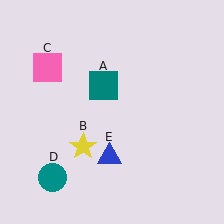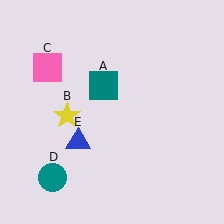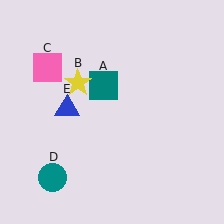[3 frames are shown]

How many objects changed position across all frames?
2 objects changed position: yellow star (object B), blue triangle (object E).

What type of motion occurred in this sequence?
The yellow star (object B), blue triangle (object E) rotated clockwise around the center of the scene.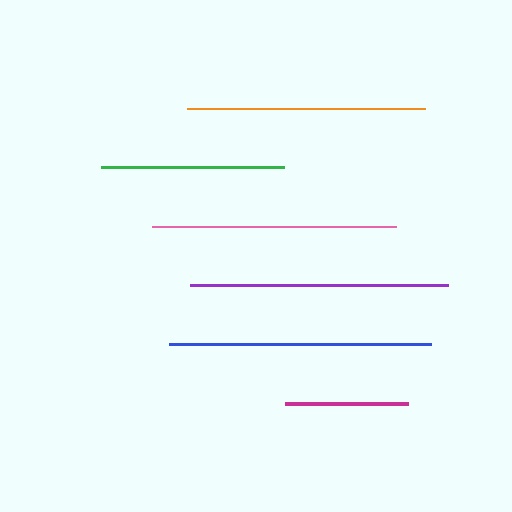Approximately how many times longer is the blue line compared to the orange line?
The blue line is approximately 1.1 times the length of the orange line.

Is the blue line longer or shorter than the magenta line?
The blue line is longer than the magenta line.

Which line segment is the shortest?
The magenta line is the shortest at approximately 123 pixels.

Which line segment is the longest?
The blue line is the longest at approximately 262 pixels.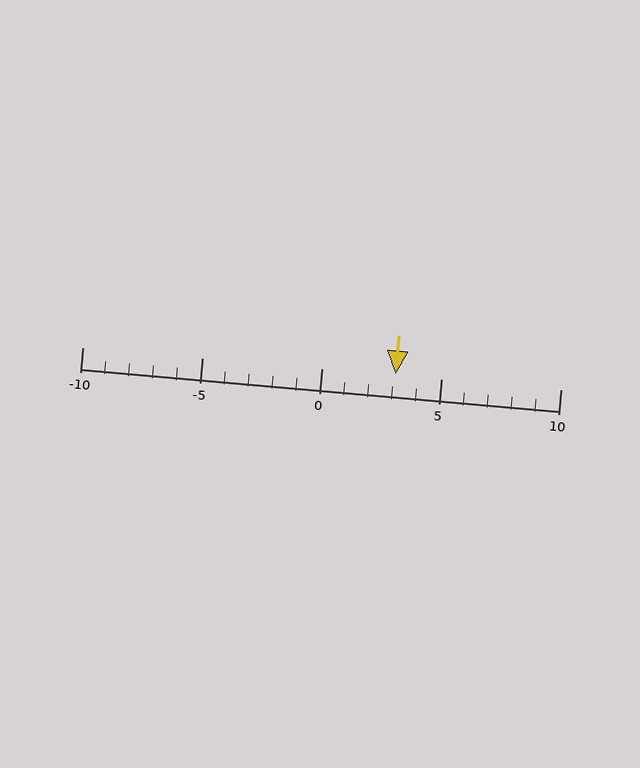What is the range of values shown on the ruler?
The ruler shows values from -10 to 10.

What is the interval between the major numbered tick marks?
The major tick marks are spaced 5 units apart.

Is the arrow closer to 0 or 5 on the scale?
The arrow is closer to 5.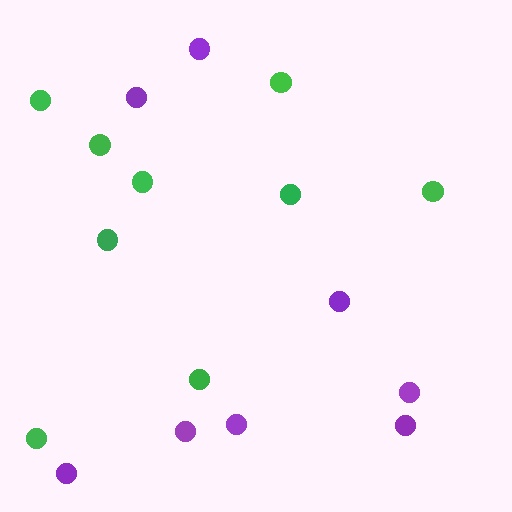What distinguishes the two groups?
There are 2 groups: one group of green circles (9) and one group of purple circles (8).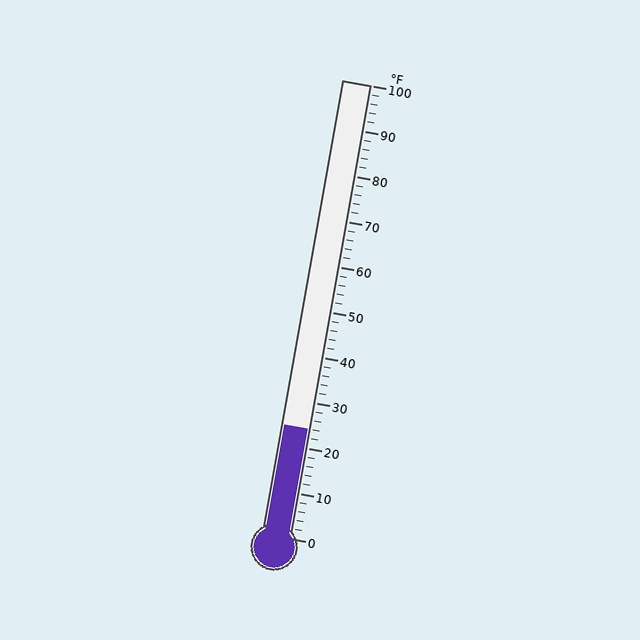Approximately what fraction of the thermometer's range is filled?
The thermometer is filled to approximately 25% of its range.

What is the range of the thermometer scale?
The thermometer scale ranges from 0°F to 100°F.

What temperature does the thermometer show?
The thermometer shows approximately 24°F.